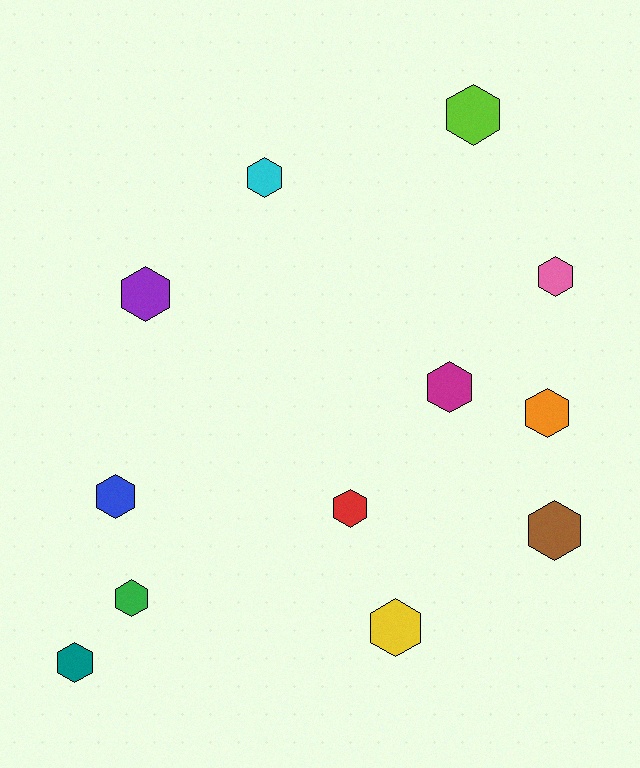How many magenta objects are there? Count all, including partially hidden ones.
There is 1 magenta object.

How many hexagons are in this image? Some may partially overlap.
There are 12 hexagons.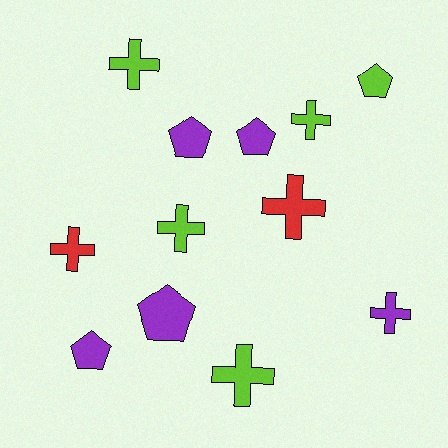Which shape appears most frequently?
Cross, with 7 objects.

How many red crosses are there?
There are 2 red crosses.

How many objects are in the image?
There are 12 objects.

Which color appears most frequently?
Lime, with 5 objects.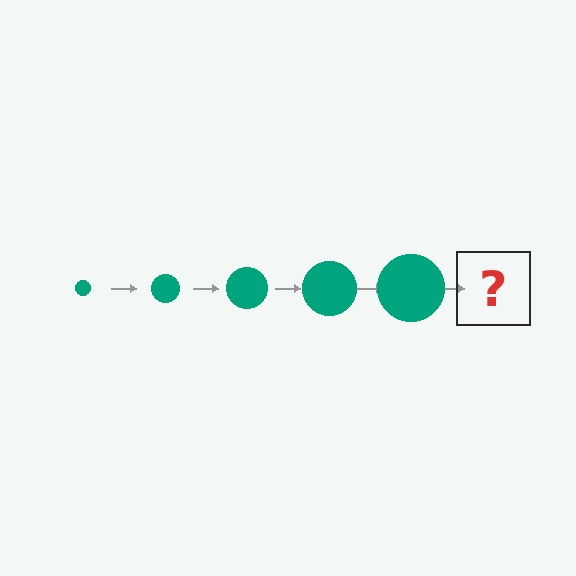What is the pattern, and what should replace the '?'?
The pattern is that the circle gets progressively larger each step. The '?' should be a teal circle, larger than the previous one.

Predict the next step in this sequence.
The next step is a teal circle, larger than the previous one.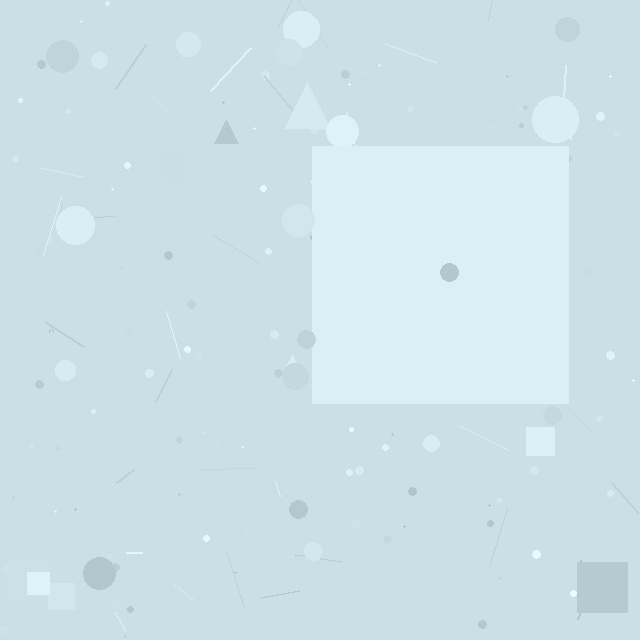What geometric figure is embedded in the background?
A square is embedded in the background.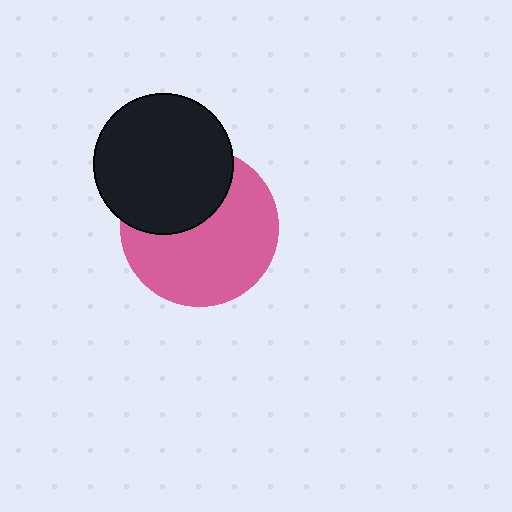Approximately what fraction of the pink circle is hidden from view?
Roughly 36% of the pink circle is hidden behind the black circle.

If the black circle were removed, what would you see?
You would see the complete pink circle.